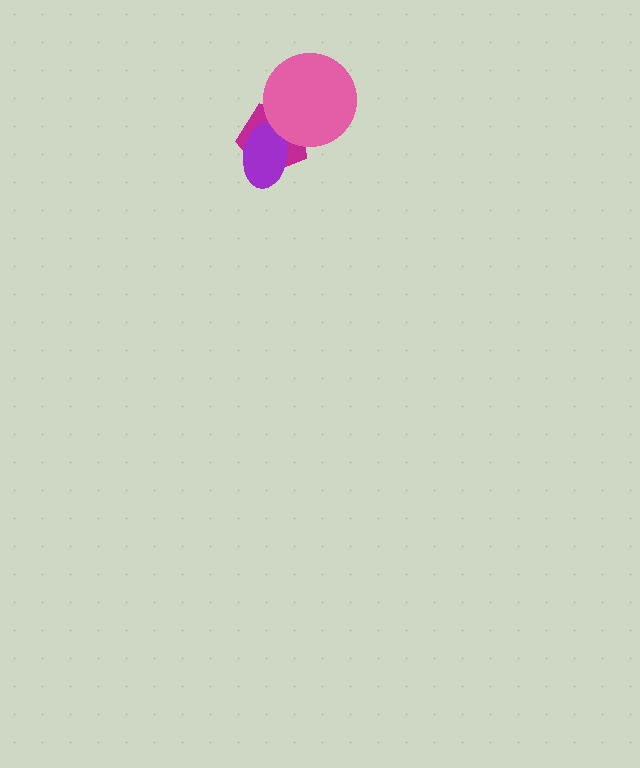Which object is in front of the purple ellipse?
The pink circle is in front of the purple ellipse.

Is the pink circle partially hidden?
No, no other shape covers it.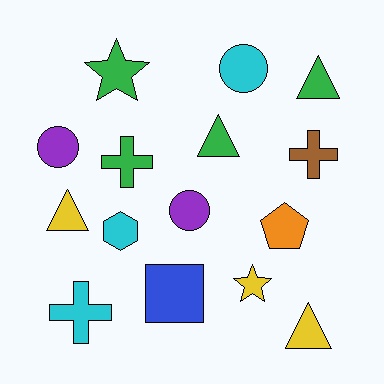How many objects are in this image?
There are 15 objects.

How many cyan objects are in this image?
There are 3 cyan objects.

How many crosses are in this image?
There are 3 crosses.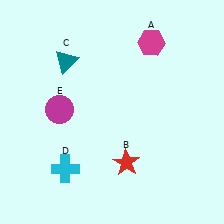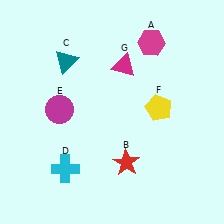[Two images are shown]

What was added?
A yellow pentagon (F), a magenta triangle (G) were added in Image 2.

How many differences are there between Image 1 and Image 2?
There are 2 differences between the two images.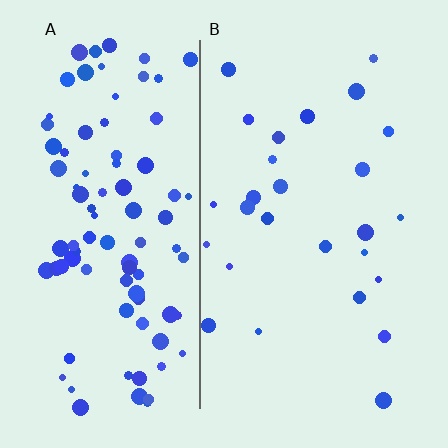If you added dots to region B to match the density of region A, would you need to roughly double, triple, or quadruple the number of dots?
Approximately triple.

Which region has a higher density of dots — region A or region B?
A (the left).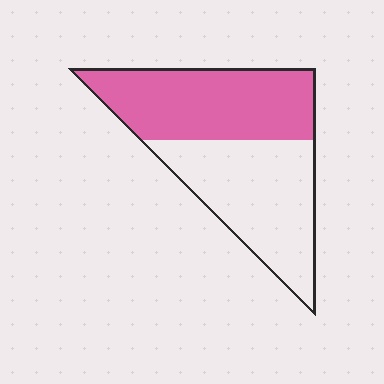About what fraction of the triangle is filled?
About one half (1/2).